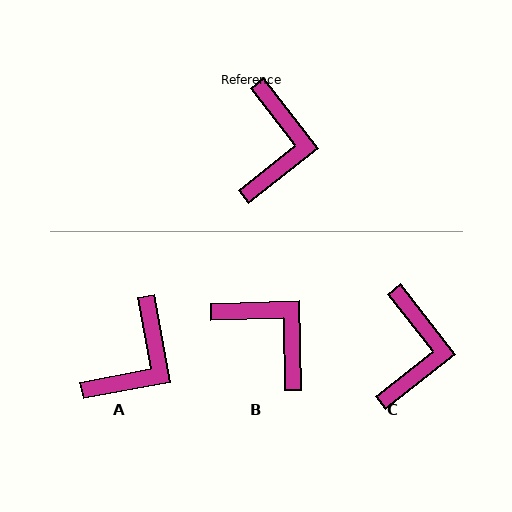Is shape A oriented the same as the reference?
No, it is off by about 28 degrees.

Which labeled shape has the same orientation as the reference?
C.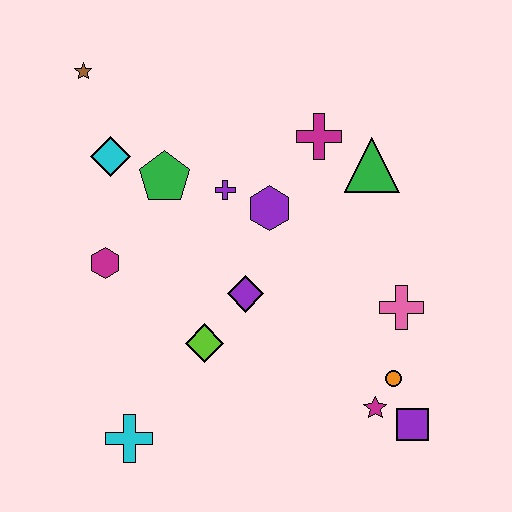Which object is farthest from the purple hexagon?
The cyan cross is farthest from the purple hexagon.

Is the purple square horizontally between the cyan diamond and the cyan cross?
No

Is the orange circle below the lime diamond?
Yes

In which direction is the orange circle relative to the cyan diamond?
The orange circle is to the right of the cyan diamond.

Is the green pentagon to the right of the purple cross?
No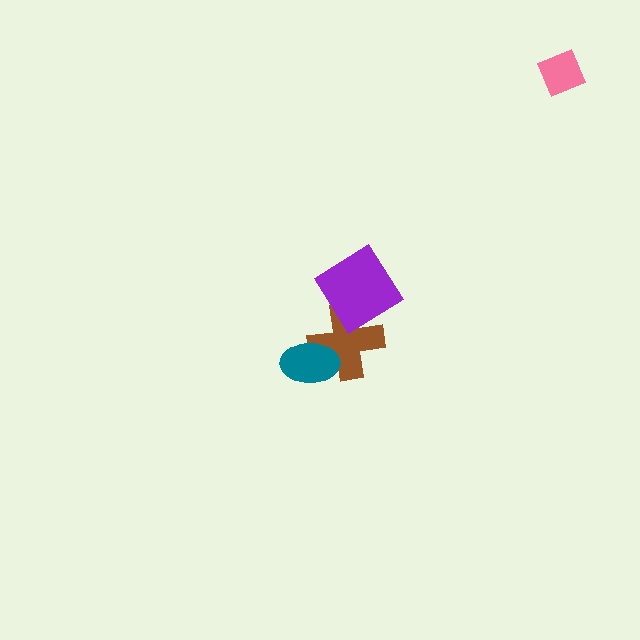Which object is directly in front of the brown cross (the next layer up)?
The teal ellipse is directly in front of the brown cross.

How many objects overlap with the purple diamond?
1 object overlaps with the purple diamond.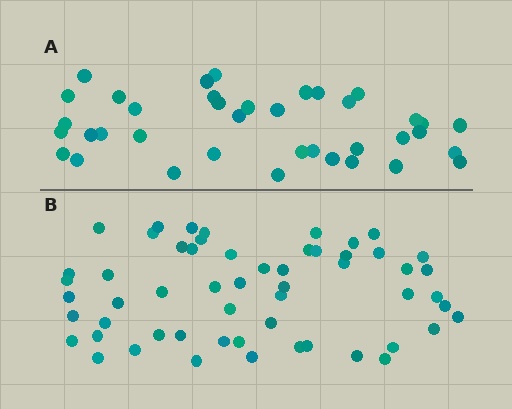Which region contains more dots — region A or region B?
Region B (the bottom region) has more dots.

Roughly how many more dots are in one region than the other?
Region B has approximately 20 more dots than region A.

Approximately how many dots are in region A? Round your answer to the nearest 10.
About 40 dots. (The exact count is 38, which rounds to 40.)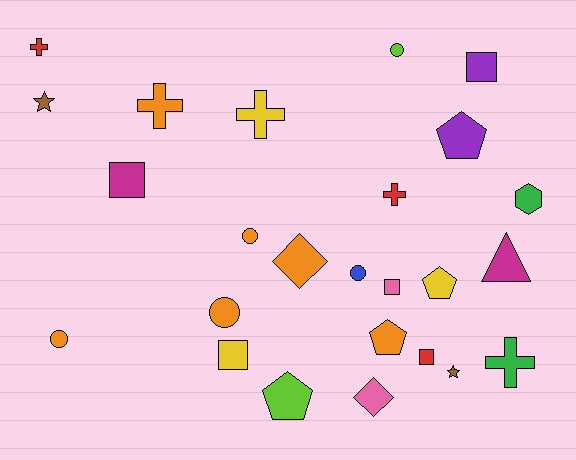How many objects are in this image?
There are 25 objects.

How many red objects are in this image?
There are 3 red objects.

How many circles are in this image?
There are 5 circles.